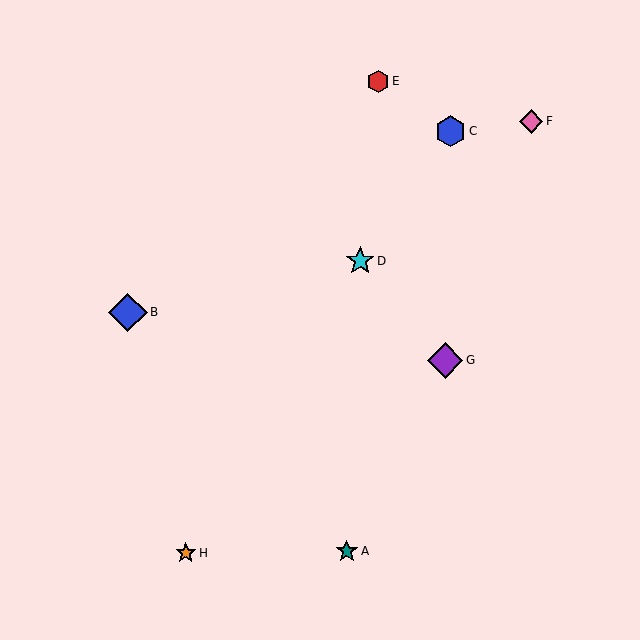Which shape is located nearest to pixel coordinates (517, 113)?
The pink diamond (labeled F) at (531, 121) is nearest to that location.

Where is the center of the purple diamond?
The center of the purple diamond is at (445, 360).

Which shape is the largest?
The blue diamond (labeled B) is the largest.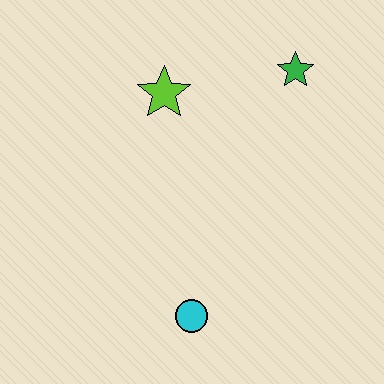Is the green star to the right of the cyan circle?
Yes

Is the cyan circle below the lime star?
Yes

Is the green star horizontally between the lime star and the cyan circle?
No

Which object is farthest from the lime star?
The cyan circle is farthest from the lime star.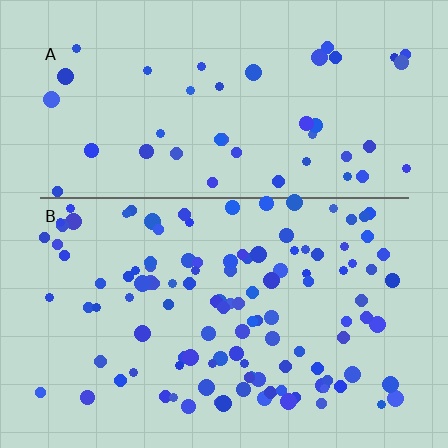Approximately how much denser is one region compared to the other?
Approximately 2.6× — region B over region A.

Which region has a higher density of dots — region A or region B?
B (the bottom).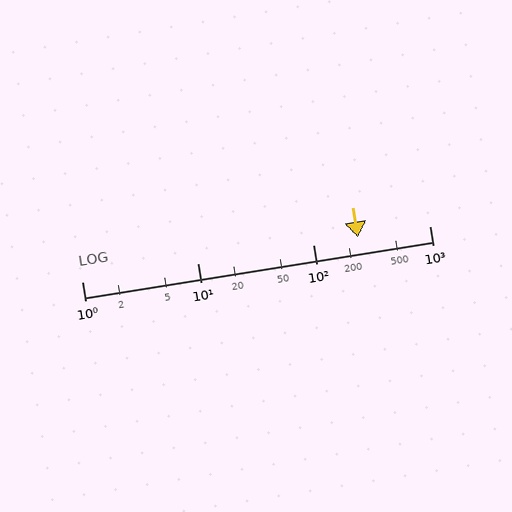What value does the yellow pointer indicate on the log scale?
The pointer indicates approximately 240.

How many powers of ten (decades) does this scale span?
The scale spans 3 decades, from 1 to 1000.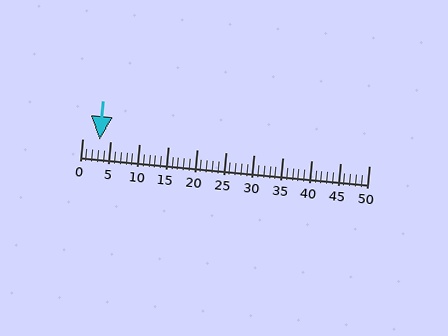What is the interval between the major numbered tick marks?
The major tick marks are spaced 5 units apart.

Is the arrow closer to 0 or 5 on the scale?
The arrow is closer to 5.